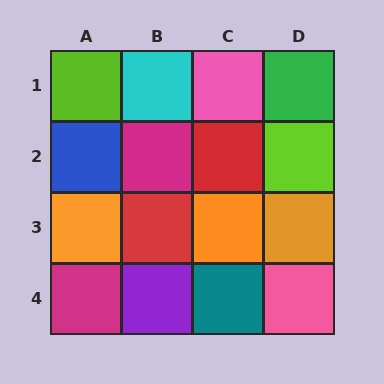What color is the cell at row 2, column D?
Lime.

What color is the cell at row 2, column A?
Blue.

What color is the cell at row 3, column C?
Orange.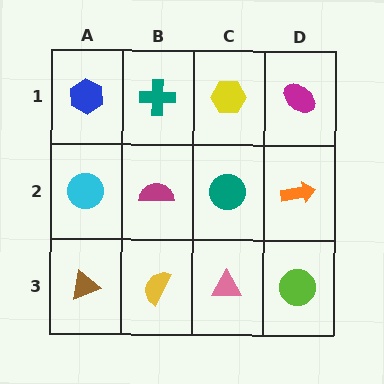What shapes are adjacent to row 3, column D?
An orange arrow (row 2, column D), a pink triangle (row 3, column C).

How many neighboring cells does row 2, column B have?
4.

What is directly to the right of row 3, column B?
A pink triangle.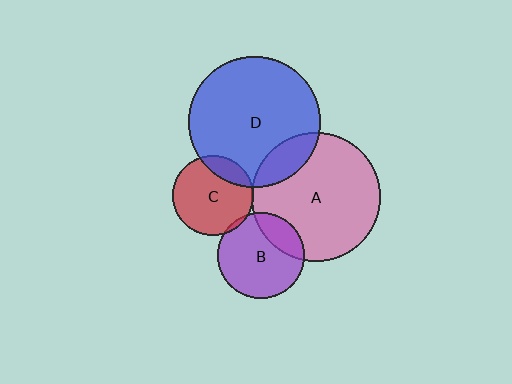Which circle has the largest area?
Circle D (blue).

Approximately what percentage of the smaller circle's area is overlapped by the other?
Approximately 5%.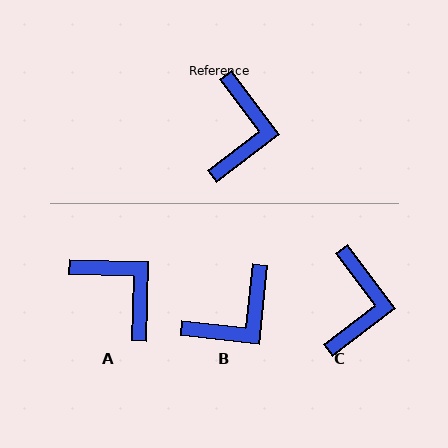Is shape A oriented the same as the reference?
No, it is off by about 51 degrees.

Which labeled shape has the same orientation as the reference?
C.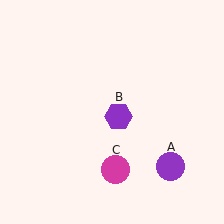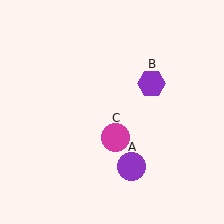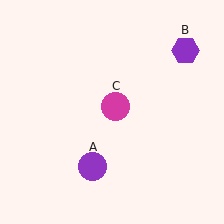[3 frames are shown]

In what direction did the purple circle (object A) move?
The purple circle (object A) moved left.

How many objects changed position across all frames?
3 objects changed position: purple circle (object A), purple hexagon (object B), magenta circle (object C).